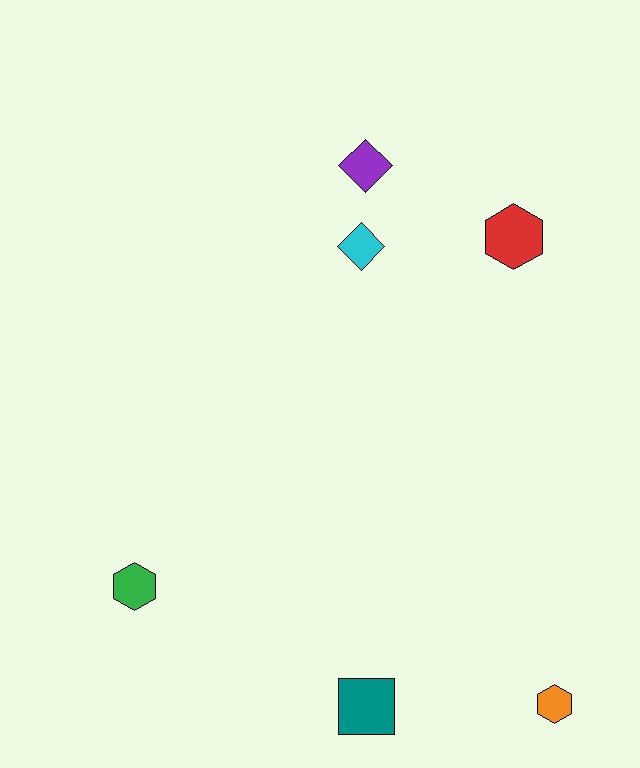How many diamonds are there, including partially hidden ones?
There are 2 diamonds.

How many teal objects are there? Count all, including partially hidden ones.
There is 1 teal object.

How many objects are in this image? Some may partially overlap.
There are 6 objects.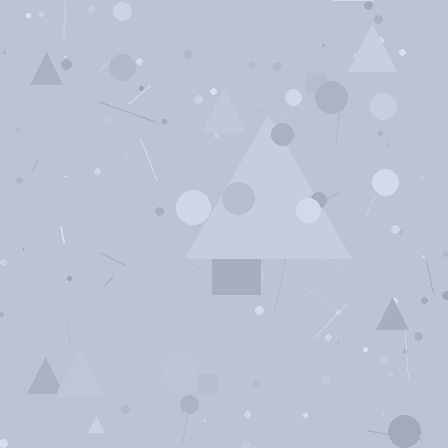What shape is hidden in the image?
A triangle is hidden in the image.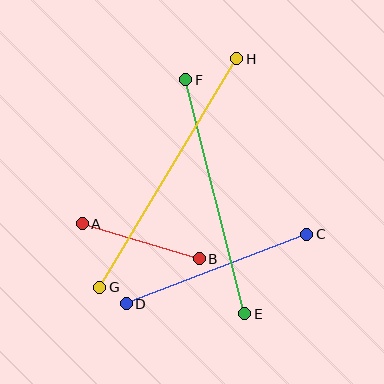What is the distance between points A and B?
The distance is approximately 122 pixels.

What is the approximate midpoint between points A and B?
The midpoint is at approximately (141, 241) pixels.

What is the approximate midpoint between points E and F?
The midpoint is at approximately (215, 197) pixels.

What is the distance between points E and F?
The distance is approximately 241 pixels.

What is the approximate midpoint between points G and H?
The midpoint is at approximately (168, 173) pixels.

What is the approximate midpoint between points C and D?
The midpoint is at approximately (216, 269) pixels.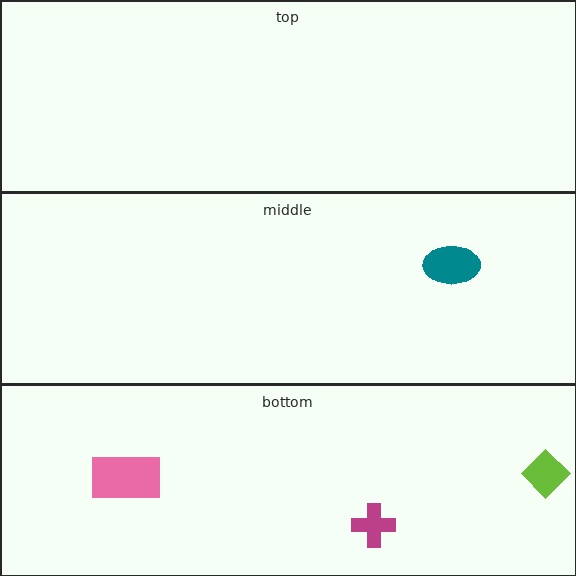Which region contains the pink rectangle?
The bottom region.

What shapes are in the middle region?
The teal ellipse.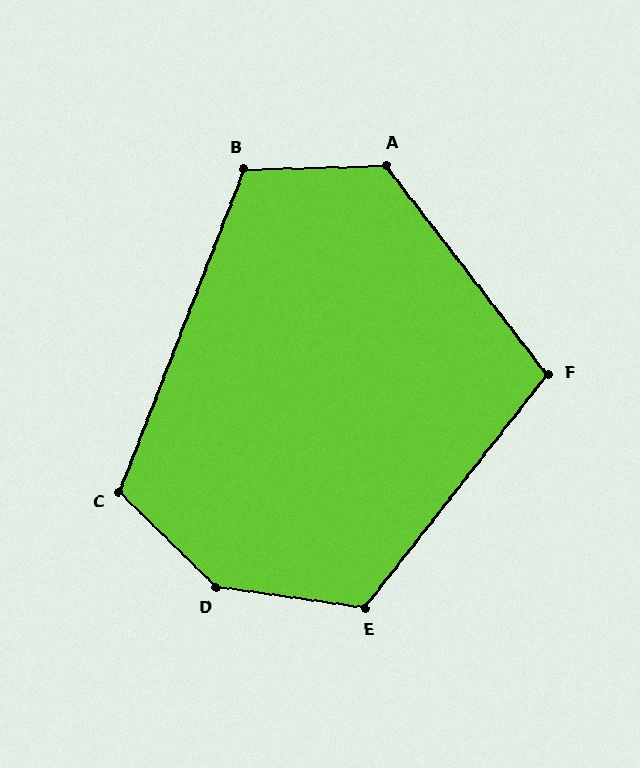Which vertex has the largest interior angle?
D, at approximately 143 degrees.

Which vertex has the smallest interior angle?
F, at approximately 104 degrees.